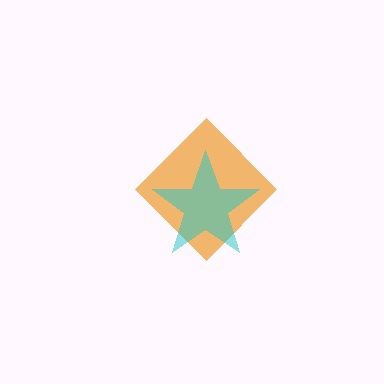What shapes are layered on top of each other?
The layered shapes are: an orange diamond, a cyan star.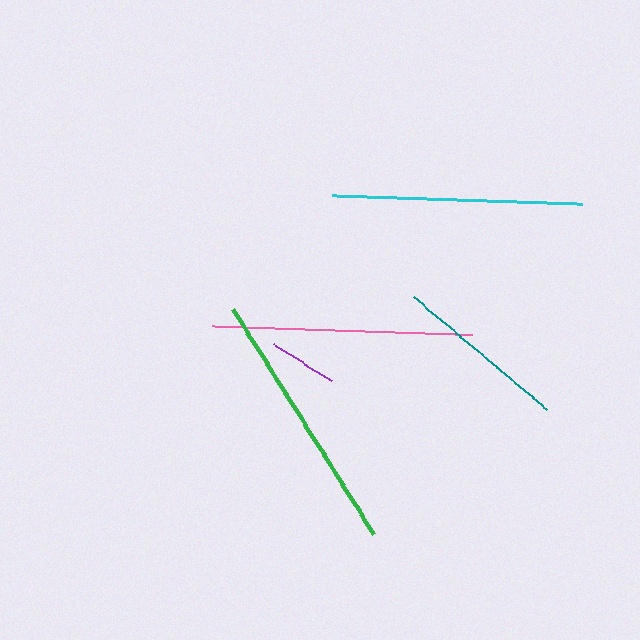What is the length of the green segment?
The green segment is approximately 265 pixels long.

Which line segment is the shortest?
The purple line is the shortest at approximately 68 pixels.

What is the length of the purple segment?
The purple segment is approximately 68 pixels long.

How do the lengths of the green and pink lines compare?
The green and pink lines are approximately the same length.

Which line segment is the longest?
The green line is the longest at approximately 265 pixels.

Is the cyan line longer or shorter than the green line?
The green line is longer than the cyan line.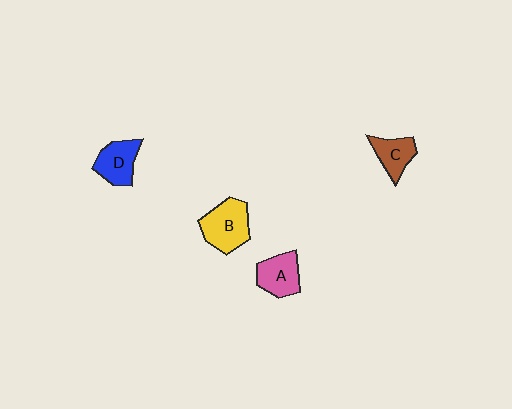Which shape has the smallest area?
Shape C (brown).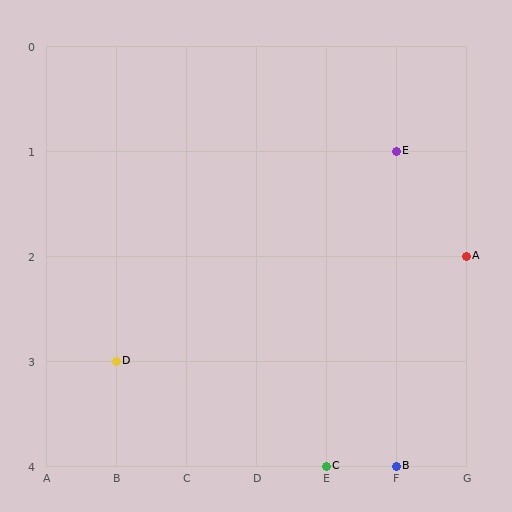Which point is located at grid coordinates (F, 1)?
Point E is at (F, 1).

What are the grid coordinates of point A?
Point A is at grid coordinates (G, 2).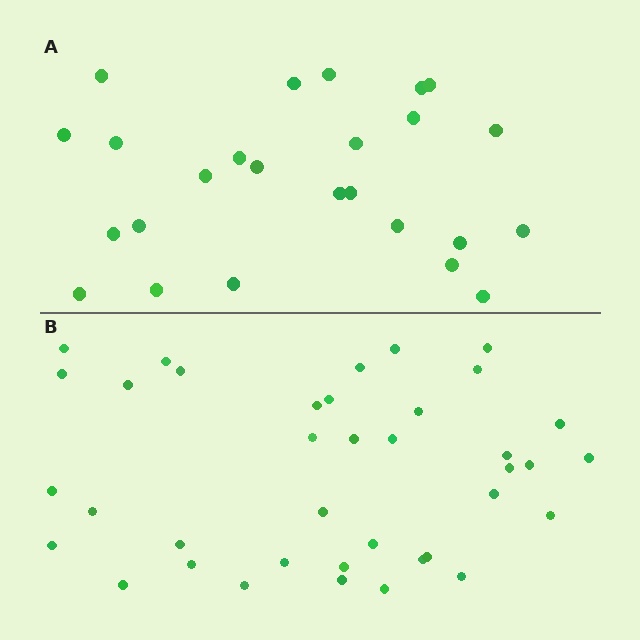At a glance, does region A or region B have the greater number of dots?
Region B (the bottom region) has more dots.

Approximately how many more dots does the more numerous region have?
Region B has approximately 15 more dots than region A.